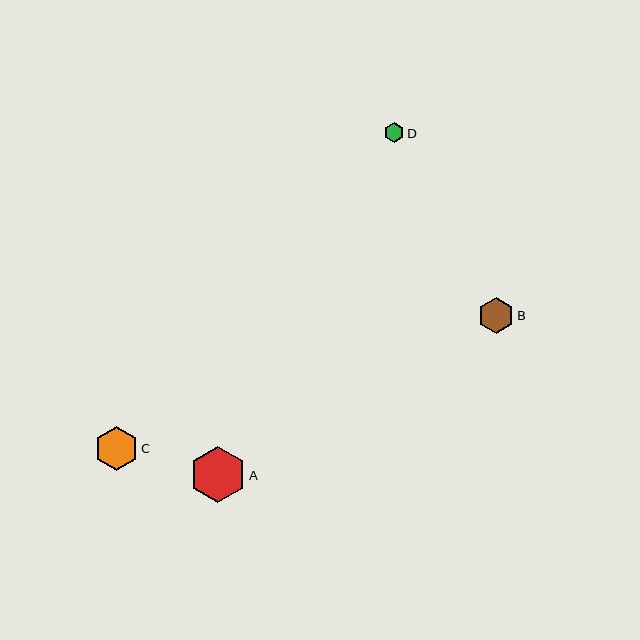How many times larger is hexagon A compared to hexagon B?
Hexagon A is approximately 1.6 times the size of hexagon B.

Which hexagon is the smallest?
Hexagon D is the smallest with a size of approximately 21 pixels.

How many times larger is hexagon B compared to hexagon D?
Hexagon B is approximately 1.7 times the size of hexagon D.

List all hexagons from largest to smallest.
From largest to smallest: A, C, B, D.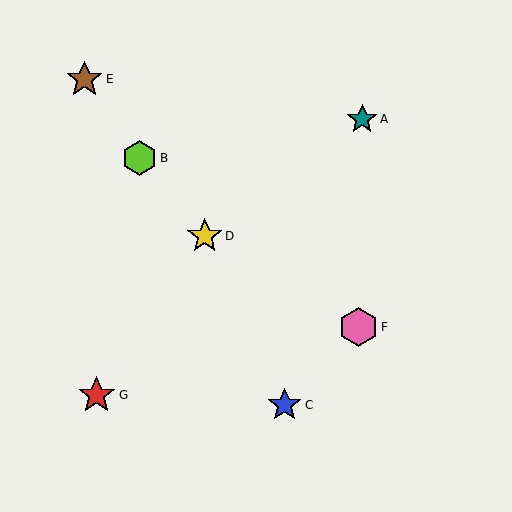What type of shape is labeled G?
Shape G is a red star.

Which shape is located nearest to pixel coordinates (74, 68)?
The brown star (labeled E) at (84, 79) is nearest to that location.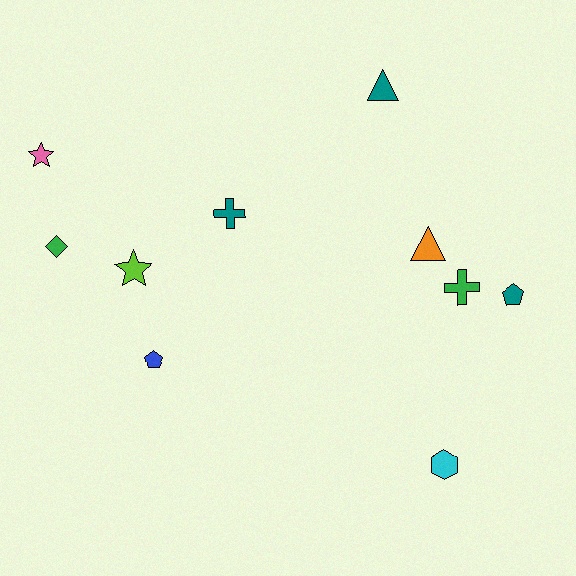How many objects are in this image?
There are 10 objects.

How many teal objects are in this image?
There are 3 teal objects.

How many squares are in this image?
There are no squares.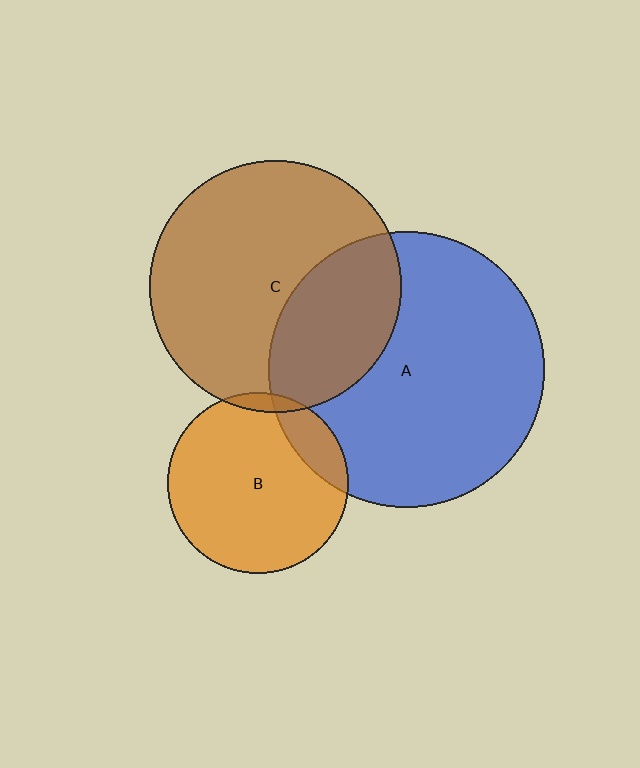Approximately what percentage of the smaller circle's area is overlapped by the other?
Approximately 35%.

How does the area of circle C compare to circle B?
Approximately 1.9 times.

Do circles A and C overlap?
Yes.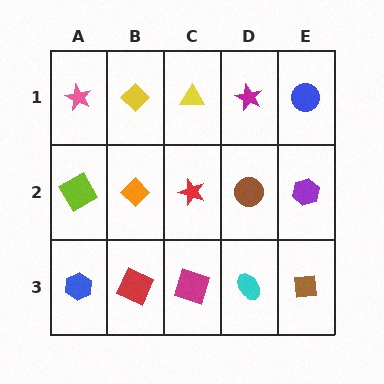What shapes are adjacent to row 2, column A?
A pink star (row 1, column A), a blue hexagon (row 3, column A), an orange diamond (row 2, column B).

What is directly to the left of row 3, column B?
A blue hexagon.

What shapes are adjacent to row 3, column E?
A purple hexagon (row 2, column E), a cyan ellipse (row 3, column D).